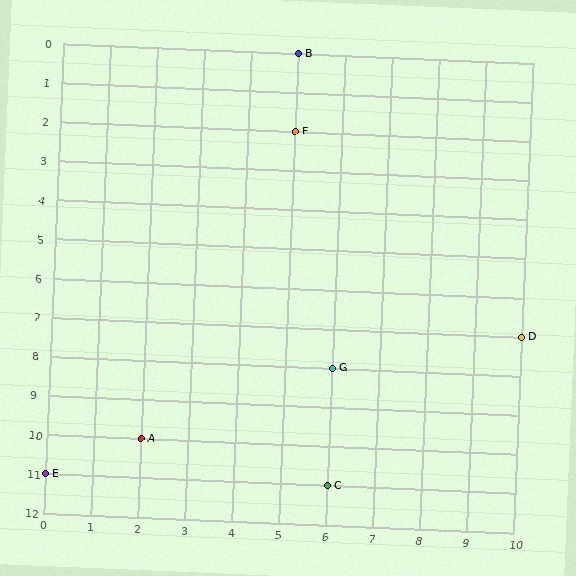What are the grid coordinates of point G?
Point G is at grid coordinates (6, 8).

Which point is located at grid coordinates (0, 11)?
Point E is at (0, 11).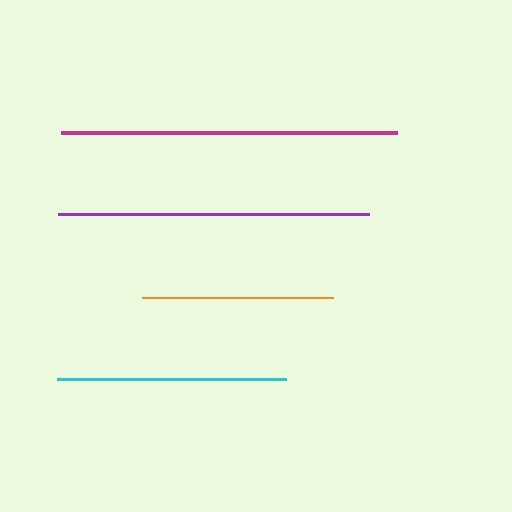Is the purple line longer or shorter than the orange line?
The purple line is longer than the orange line.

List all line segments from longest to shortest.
From longest to shortest: magenta, purple, cyan, orange.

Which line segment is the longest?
The magenta line is the longest at approximately 335 pixels.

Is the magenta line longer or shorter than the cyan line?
The magenta line is longer than the cyan line.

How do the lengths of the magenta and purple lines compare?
The magenta and purple lines are approximately the same length.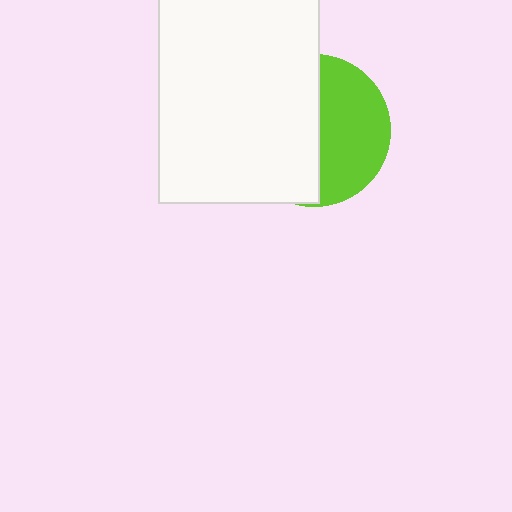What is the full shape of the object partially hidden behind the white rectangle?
The partially hidden object is a lime circle.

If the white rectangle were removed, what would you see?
You would see the complete lime circle.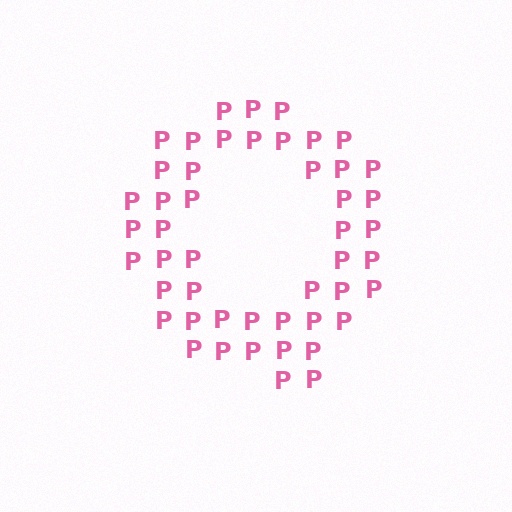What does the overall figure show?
The overall figure shows the letter Q.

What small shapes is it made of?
It is made of small letter P's.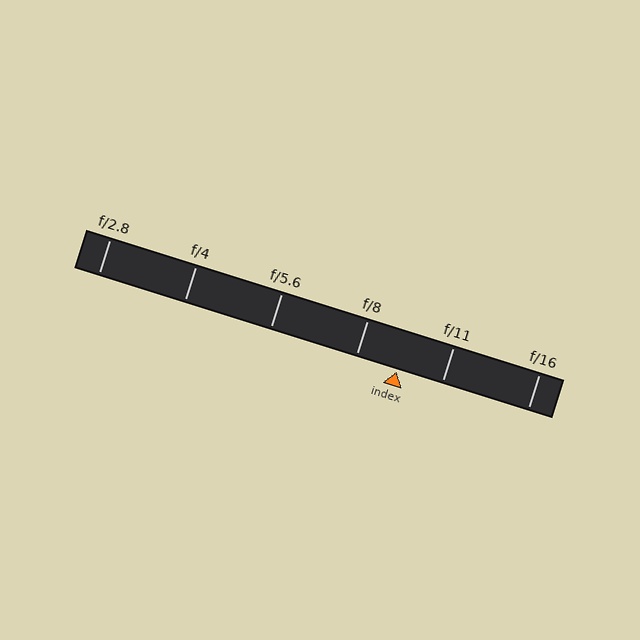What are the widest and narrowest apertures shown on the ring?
The widest aperture shown is f/2.8 and the narrowest is f/16.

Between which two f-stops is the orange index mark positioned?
The index mark is between f/8 and f/11.